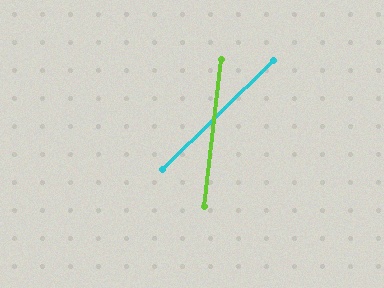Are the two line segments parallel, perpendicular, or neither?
Neither parallel nor perpendicular — they differ by about 39°.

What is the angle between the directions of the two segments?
Approximately 39 degrees.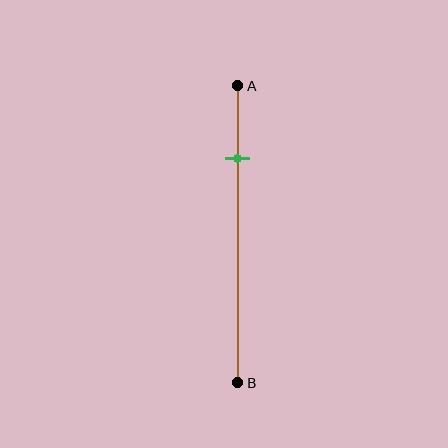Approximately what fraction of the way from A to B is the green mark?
The green mark is approximately 25% of the way from A to B.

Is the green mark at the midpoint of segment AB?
No, the mark is at about 25% from A, not at the 50% midpoint.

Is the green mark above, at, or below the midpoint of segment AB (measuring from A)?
The green mark is above the midpoint of segment AB.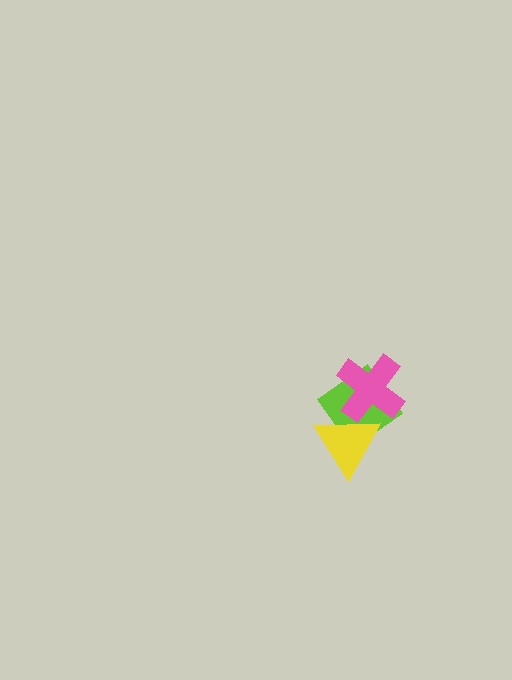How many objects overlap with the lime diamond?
2 objects overlap with the lime diamond.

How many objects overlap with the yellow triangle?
2 objects overlap with the yellow triangle.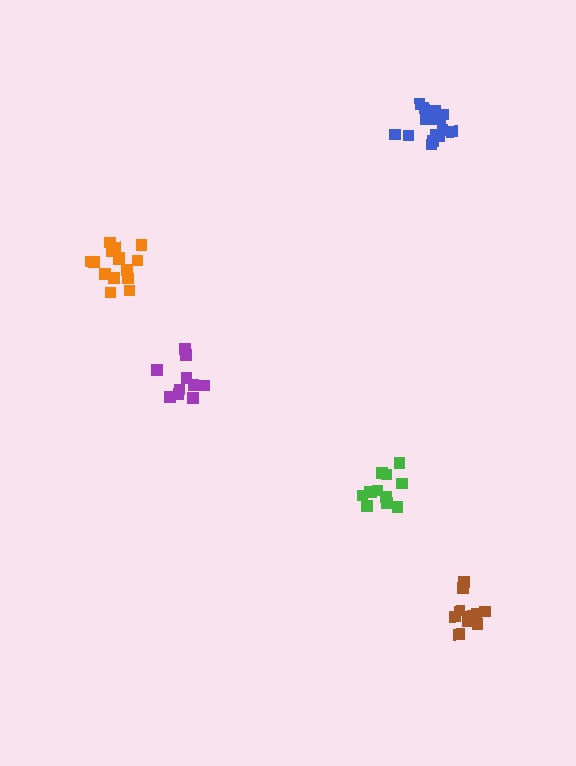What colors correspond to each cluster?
The clusters are colored: purple, orange, brown, green, blue.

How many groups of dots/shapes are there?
There are 5 groups.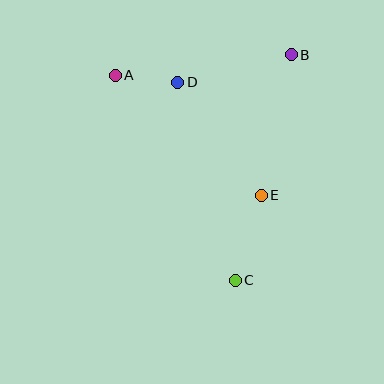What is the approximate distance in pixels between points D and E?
The distance between D and E is approximately 141 pixels.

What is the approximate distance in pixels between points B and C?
The distance between B and C is approximately 232 pixels.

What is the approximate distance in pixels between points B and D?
The distance between B and D is approximately 117 pixels.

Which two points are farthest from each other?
Points A and C are farthest from each other.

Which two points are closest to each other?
Points A and D are closest to each other.